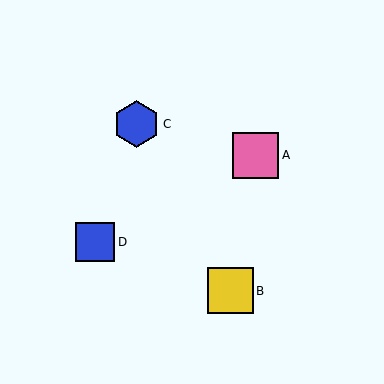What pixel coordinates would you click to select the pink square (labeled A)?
Click at (256, 155) to select the pink square A.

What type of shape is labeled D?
Shape D is a blue square.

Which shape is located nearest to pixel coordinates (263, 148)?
The pink square (labeled A) at (256, 155) is nearest to that location.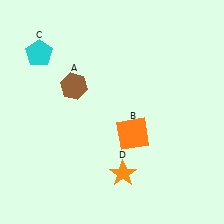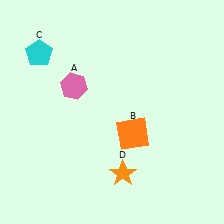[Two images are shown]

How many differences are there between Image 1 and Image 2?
There is 1 difference between the two images.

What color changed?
The hexagon (A) changed from brown in Image 1 to pink in Image 2.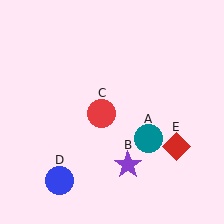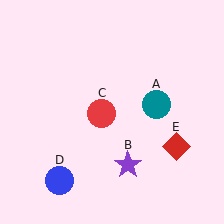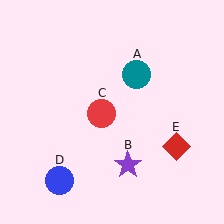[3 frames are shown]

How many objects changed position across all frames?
1 object changed position: teal circle (object A).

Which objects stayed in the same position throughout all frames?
Purple star (object B) and red circle (object C) and blue circle (object D) and red diamond (object E) remained stationary.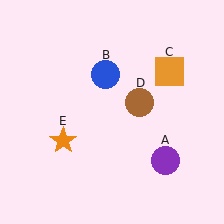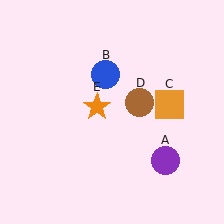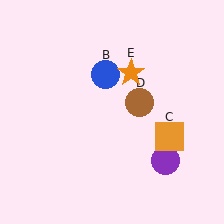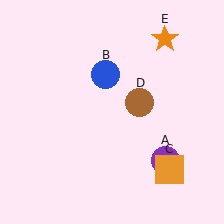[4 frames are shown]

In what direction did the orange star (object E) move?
The orange star (object E) moved up and to the right.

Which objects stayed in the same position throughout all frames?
Purple circle (object A) and blue circle (object B) and brown circle (object D) remained stationary.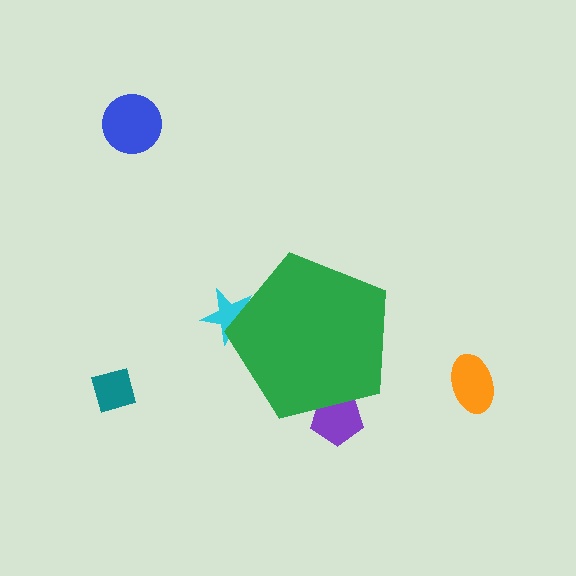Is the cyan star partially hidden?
Yes, the cyan star is partially hidden behind the green pentagon.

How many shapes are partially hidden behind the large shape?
2 shapes are partially hidden.